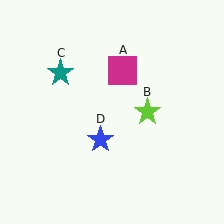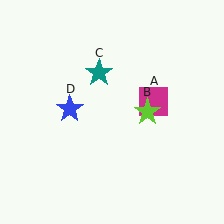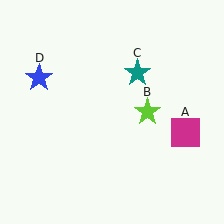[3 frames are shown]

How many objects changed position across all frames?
3 objects changed position: magenta square (object A), teal star (object C), blue star (object D).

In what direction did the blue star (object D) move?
The blue star (object D) moved up and to the left.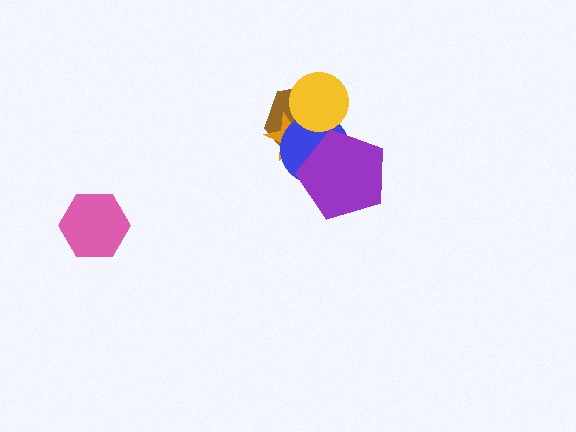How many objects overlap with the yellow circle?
3 objects overlap with the yellow circle.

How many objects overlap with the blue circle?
4 objects overlap with the blue circle.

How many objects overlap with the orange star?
4 objects overlap with the orange star.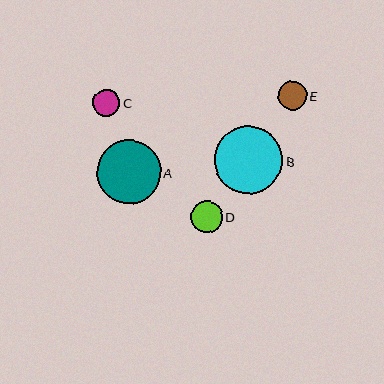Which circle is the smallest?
Circle C is the smallest with a size of approximately 27 pixels.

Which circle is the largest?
Circle B is the largest with a size of approximately 69 pixels.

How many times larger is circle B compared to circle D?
Circle B is approximately 2.1 times the size of circle D.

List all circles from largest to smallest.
From largest to smallest: B, A, D, E, C.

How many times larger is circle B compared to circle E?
Circle B is approximately 2.4 times the size of circle E.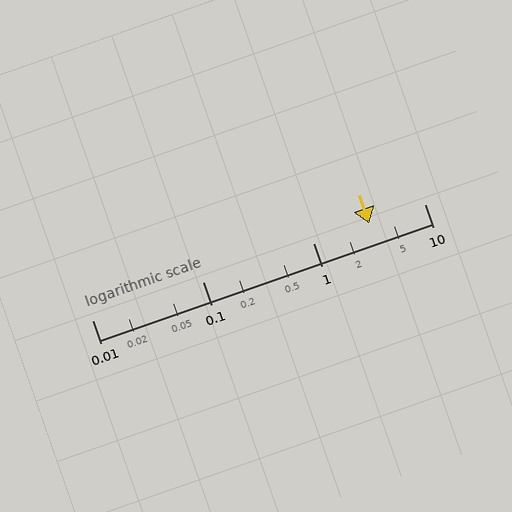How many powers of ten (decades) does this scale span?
The scale spans 3 decades, from 0.01 to 10.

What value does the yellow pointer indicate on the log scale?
The pointer indicates approximately 3.2.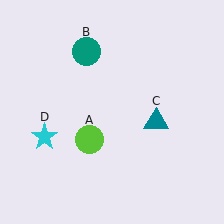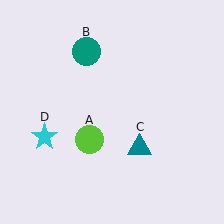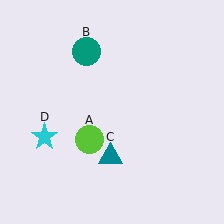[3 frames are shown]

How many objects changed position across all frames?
1 object changed position: teal triangle (object C).